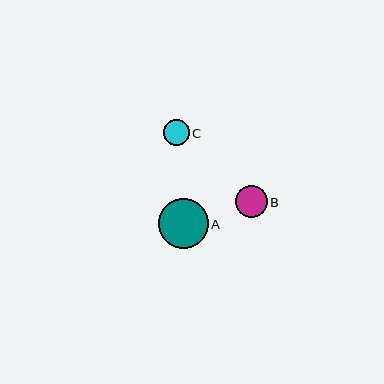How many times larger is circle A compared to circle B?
Circle A is approximately 1.6 times the size of circle B.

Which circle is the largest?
Circle A is the largest with a size of approximately 50 pixels.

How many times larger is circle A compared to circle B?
Circle A is approximately 1.6 times the size of circle B.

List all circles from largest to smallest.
From largest to smallest: A, B, C.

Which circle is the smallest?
Circle C is the smallest with a size of approximately 26 pixels.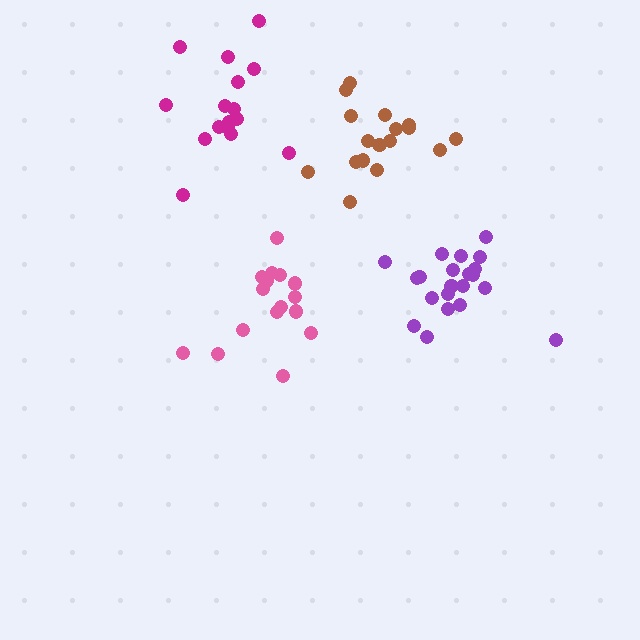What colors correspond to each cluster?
The clusters are colored: purple, brown, magenta, pink.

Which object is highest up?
The magenta cluster is topmost.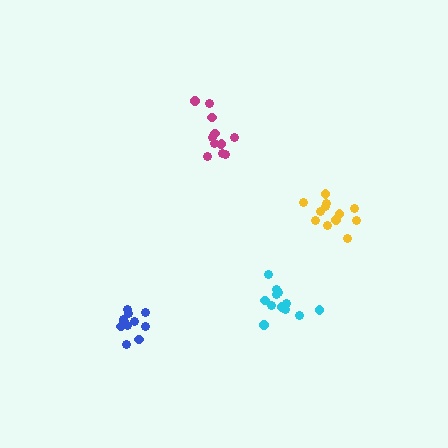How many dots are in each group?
Group 1: 12 dots, Group 2: 12 dots, Group 3: 12 dots, Group 4: 11 dots (47 total).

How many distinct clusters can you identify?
There are 4 distinct clusters.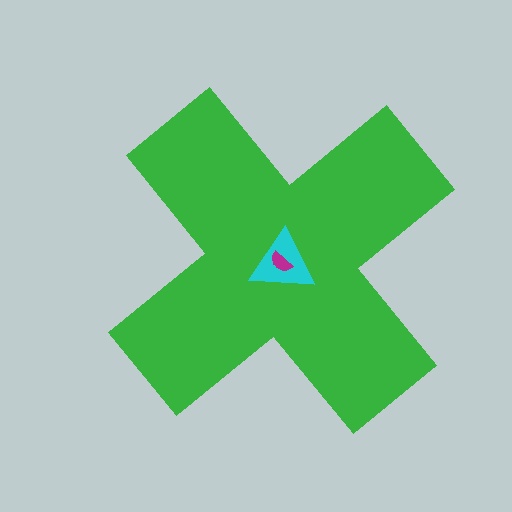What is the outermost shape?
The green cross.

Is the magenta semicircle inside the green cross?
Yes.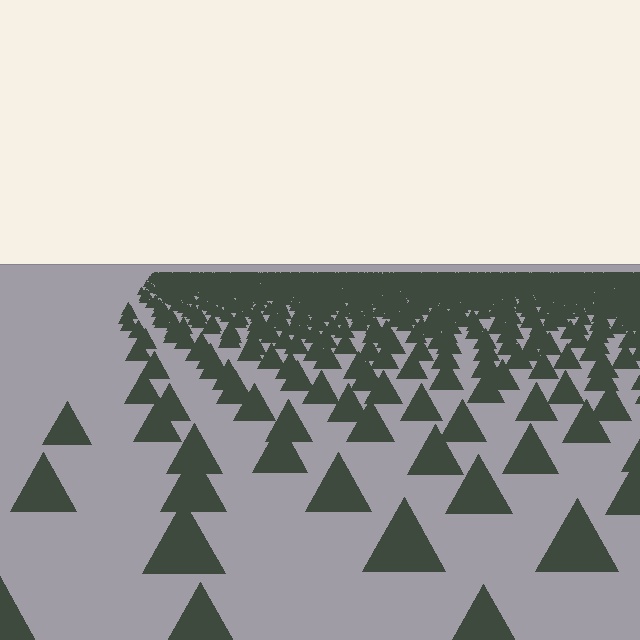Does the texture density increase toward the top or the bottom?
Density increases toward the top.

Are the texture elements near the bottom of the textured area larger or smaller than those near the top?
Larger. Near the bottom, elements are closer to the viewer and appear at a bigger on-screen size.